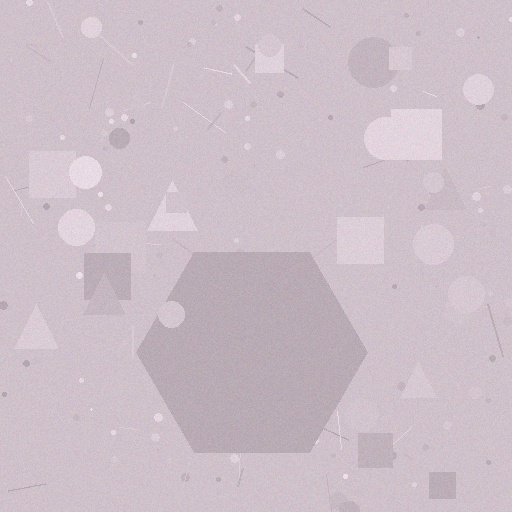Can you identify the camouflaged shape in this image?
The camouflaged shape is a hexagon.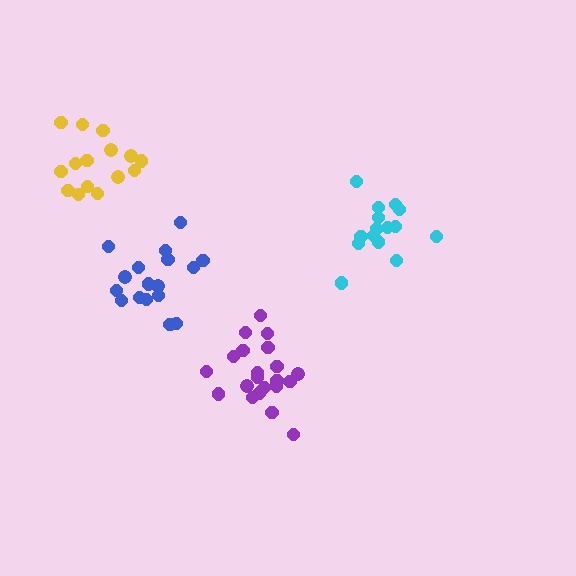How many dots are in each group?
Group 1: 17 dots, Group 2: 15 dots, Group 3: 15 dots, Group 4: 21 dots (68 total).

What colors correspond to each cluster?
The clusters are colored: blue, cyan, yellow, purple.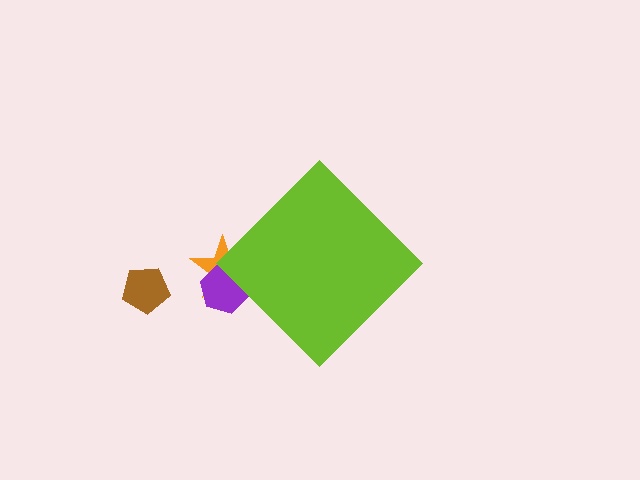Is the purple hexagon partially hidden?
Yes, the purple hexagon is partially hidden behind the lime diamond.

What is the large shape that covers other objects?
A lime diamond.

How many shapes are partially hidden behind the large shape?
2 shapes are partially hidden.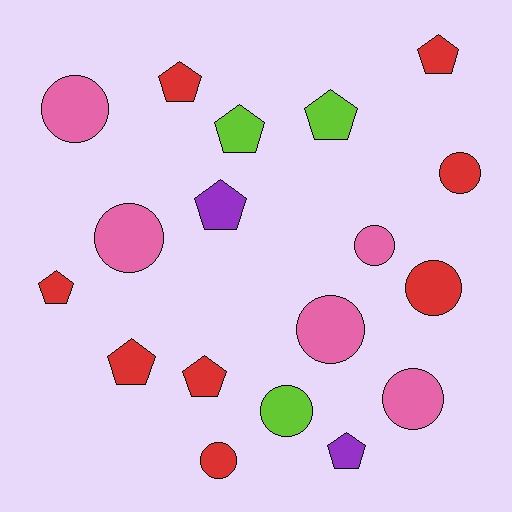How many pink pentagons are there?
There are no pink pentagons.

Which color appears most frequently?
Red, with 8 objects.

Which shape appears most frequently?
Circle, with 9 objects.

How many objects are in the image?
There are 18 objects.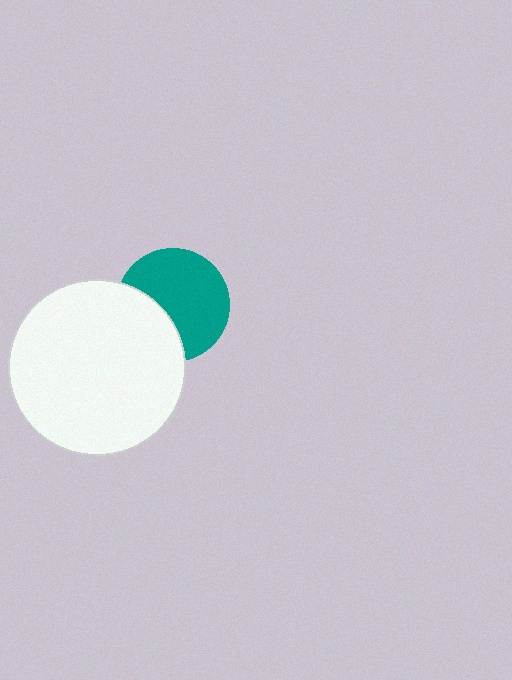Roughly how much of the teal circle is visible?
Most of it is visible (roughly 67%).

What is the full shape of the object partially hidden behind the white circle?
The partially hidden object is a teal circle.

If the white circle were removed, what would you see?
You would see the complete teal circle.